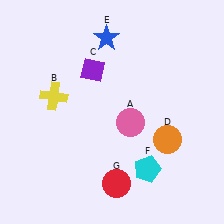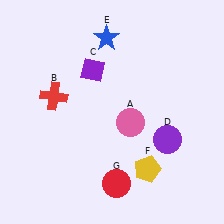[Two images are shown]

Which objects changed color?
B changed from yellow to red. D changed from orange to purple. F changed from cyan to yellow.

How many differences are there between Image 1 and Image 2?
There are 3 differences between the two images.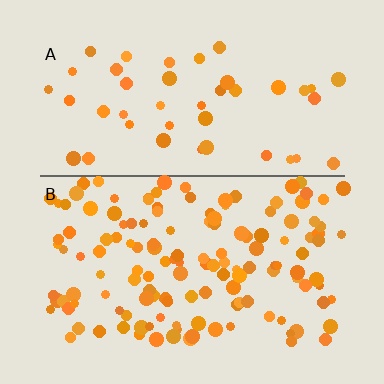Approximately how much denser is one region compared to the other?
Approximately 3.1× — region B over region A.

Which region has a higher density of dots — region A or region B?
B (the bottom).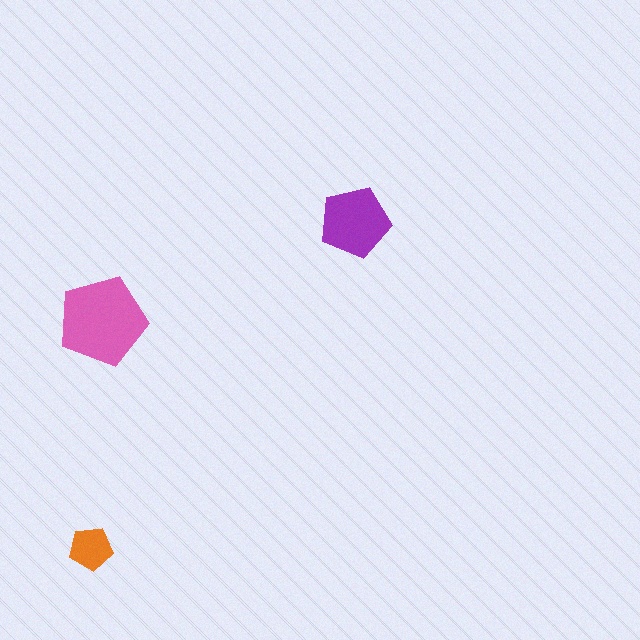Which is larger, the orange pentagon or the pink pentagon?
The pink one.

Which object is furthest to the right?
The purple pentagon is rightmost.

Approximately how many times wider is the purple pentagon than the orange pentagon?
About 1.5 times wider.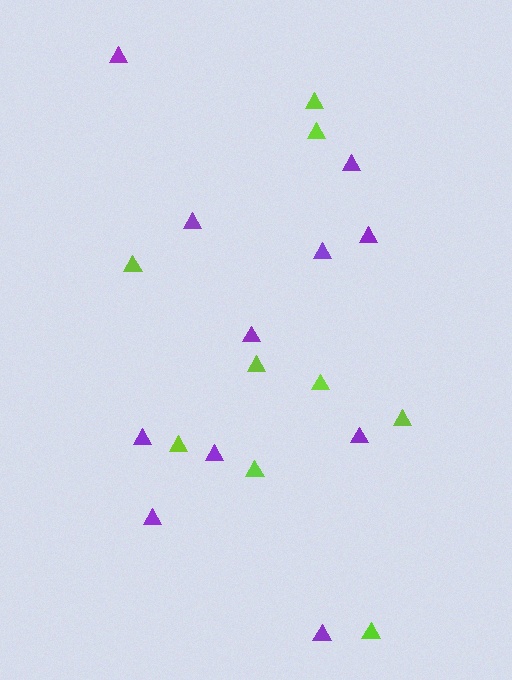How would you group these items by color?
There are 2 groups: one group of lime triangles (9) and one group of purple triangles (11).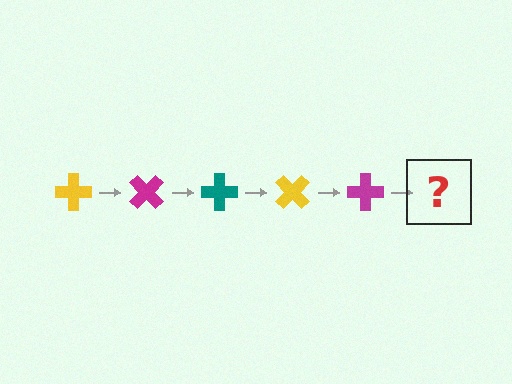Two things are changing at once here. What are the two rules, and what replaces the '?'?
The two rules are that it rotates 45 degrees each step and the color cycles through yellow, magenta, and teal. The '?' should be a teal cross, rotated 225 degrees from the start.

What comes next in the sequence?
The next element should be a teal cross, rotated 225 degrees from the start.